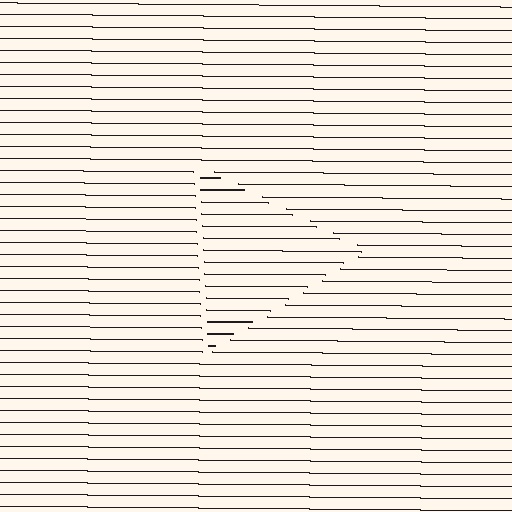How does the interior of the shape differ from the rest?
The interior of the shape contains the same grating, shifted by half a period — the contour is defined by the phase discontinuity where line-ends from the inner and outer gratings abut.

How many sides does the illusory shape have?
3 sides — the line-ends trace a triangle.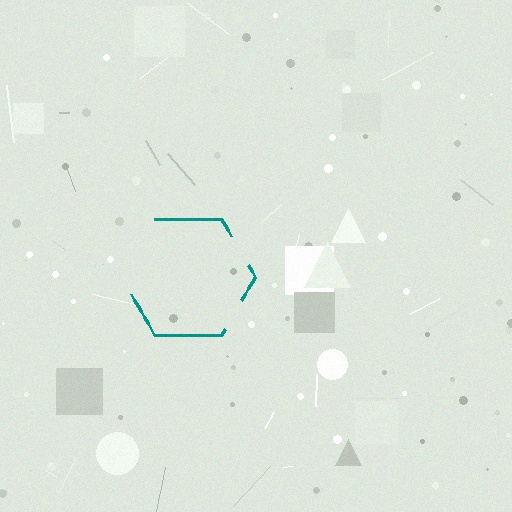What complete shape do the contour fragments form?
The contour fragments form a hexagon.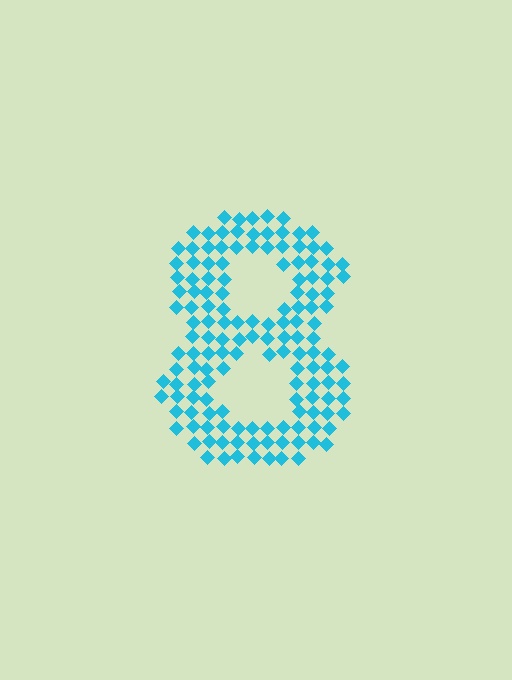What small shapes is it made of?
It is made of small diamonds.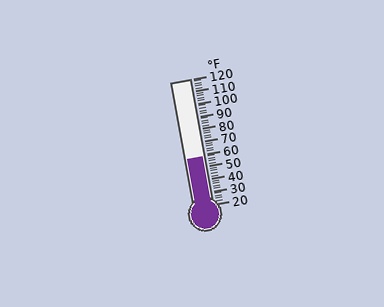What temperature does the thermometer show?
The thermometer shows approximately 58°F.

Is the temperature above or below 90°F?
The temperature is below 90°F.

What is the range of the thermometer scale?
The thermometer scale ranges from 20°F to 120°F.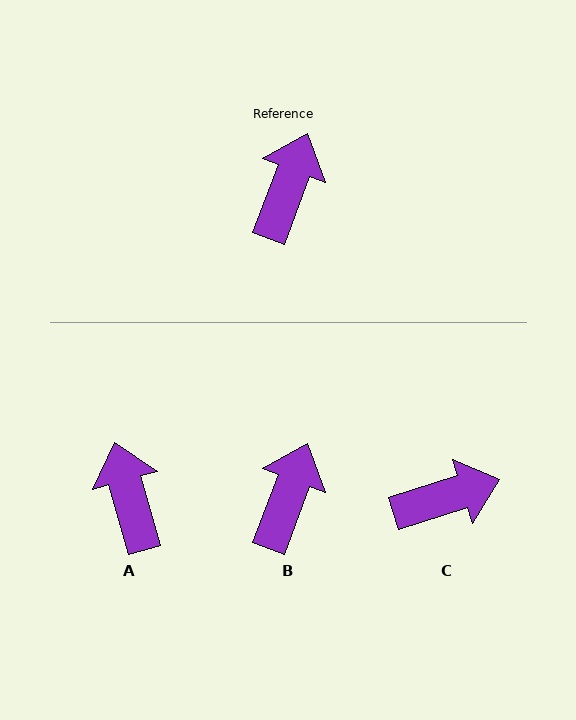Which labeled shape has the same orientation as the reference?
B.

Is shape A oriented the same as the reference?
No, it is off by about 36 degrees.